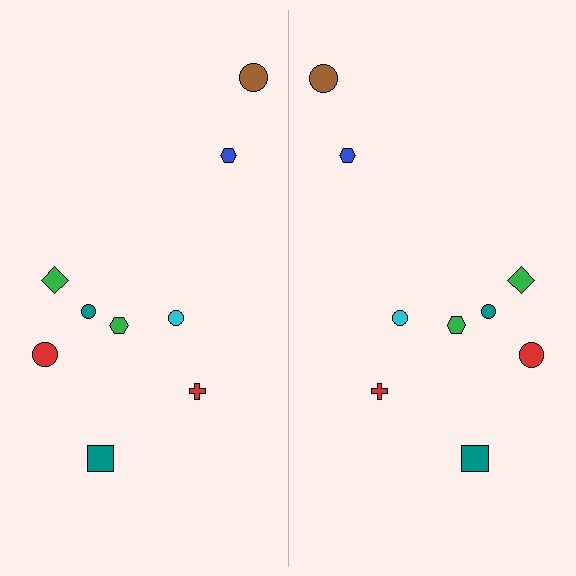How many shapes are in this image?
There are 18 shapes in this image.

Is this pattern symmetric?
Yes, this pattern has bilateral (reflection) symmetry.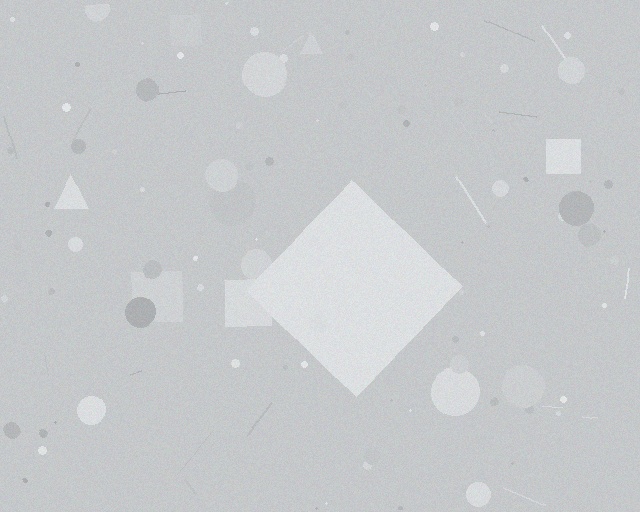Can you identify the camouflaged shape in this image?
The camouflaged shape is a diamond.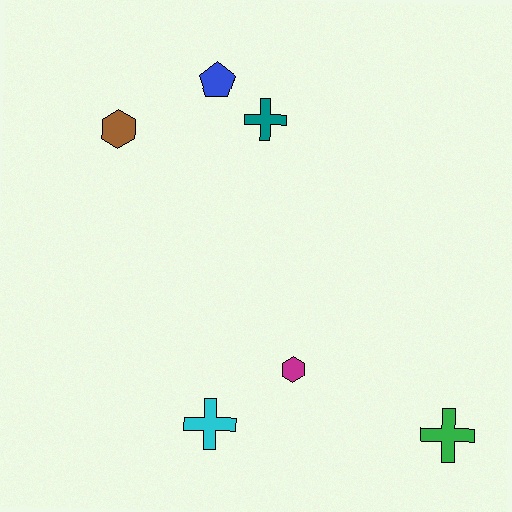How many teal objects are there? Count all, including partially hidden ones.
There is 1 teal object.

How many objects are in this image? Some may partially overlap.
There are 6 objects.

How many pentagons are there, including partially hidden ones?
There is 1 pentagon.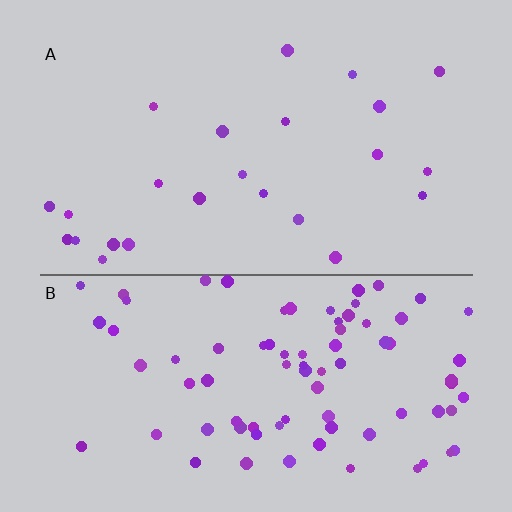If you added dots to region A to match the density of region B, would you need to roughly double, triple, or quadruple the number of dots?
Approximately triple.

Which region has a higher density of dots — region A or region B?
B (the bottom).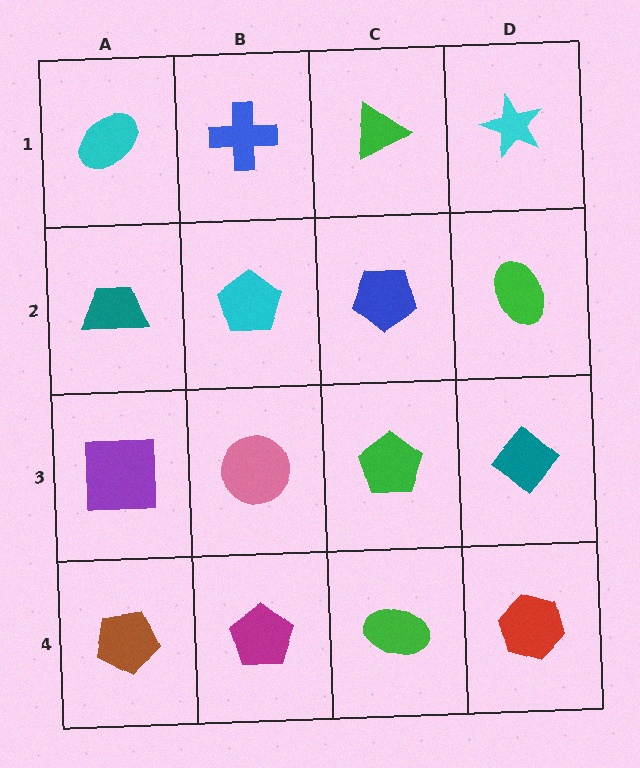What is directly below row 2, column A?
A purple square.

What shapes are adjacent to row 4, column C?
A green pentagon (row 3, column C), a magenta pentagon (row 4, column B), a red hexagon (row 4, column D).